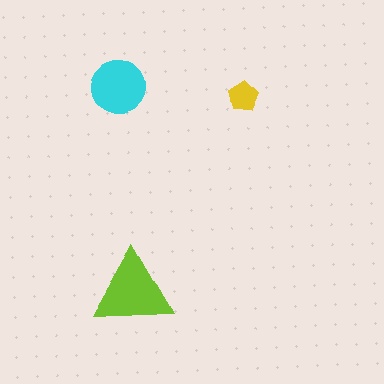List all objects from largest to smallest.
The lime triangle, the cyan circle, the yellow pentagon.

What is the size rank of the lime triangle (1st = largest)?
1st.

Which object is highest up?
The cyan circle is topmost.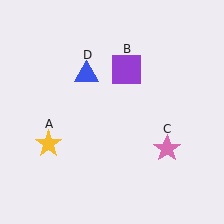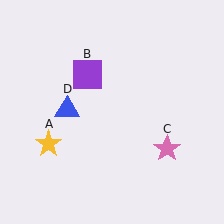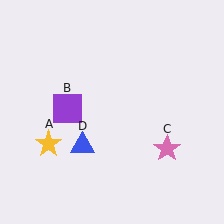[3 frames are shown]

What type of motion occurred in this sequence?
The purple square (object B), blue triangle (object D) rotated counterclockwise around the center of the scene.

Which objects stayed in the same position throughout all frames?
Yellow star (object A) and pink star (object C) remained stationary.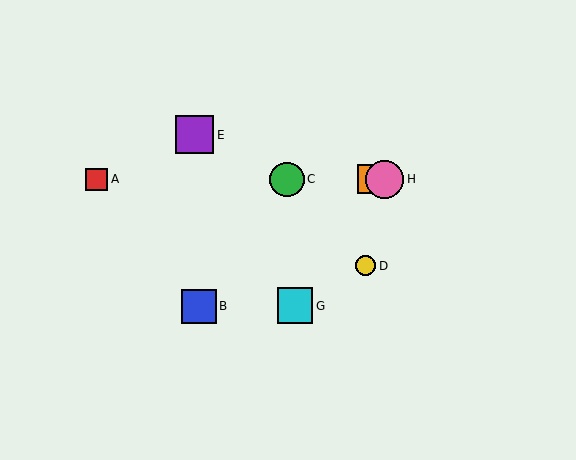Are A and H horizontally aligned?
Yes, both are at y≈179.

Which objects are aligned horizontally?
Objects A, C, F, H are aligned horizontally.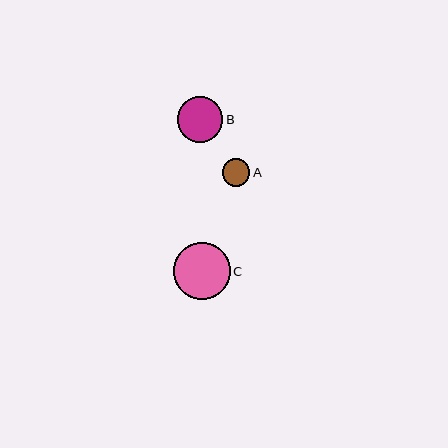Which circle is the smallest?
Circle A is the smallest with a size of approximately 28 pixels.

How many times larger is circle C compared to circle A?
Circle C is approximately 2.0 times the size of circle A.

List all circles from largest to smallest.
From largest to smallest: C, B, A.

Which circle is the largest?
Circle C is the largest with a size of approximately 56 pixels.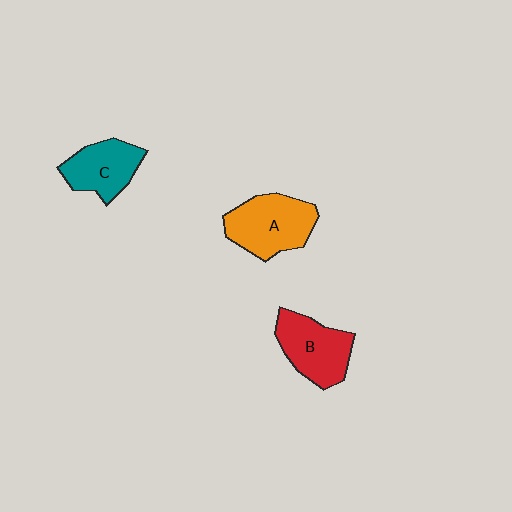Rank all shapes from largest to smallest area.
From largest to smallest: A (orange), B (red), C (teal).